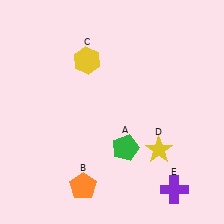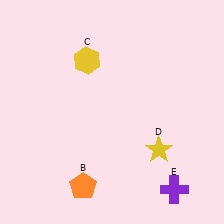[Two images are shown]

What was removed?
The green pentagon (A) was removed in Image 2.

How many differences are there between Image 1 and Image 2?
There is 1 difference between the two images.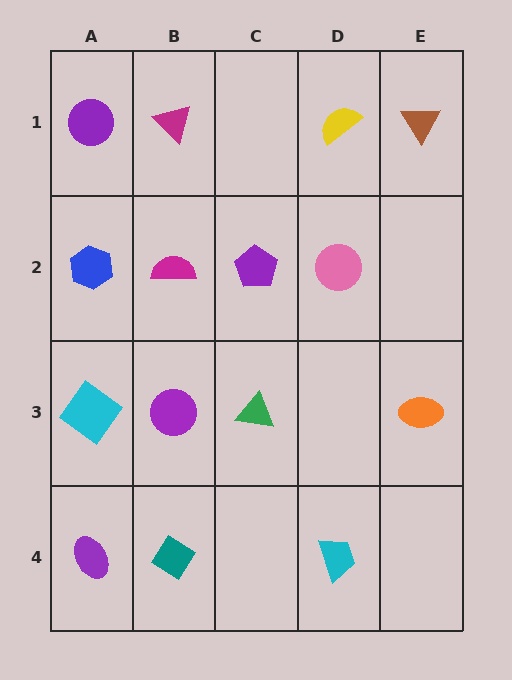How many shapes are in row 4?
3 shapes.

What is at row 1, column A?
A purple circle.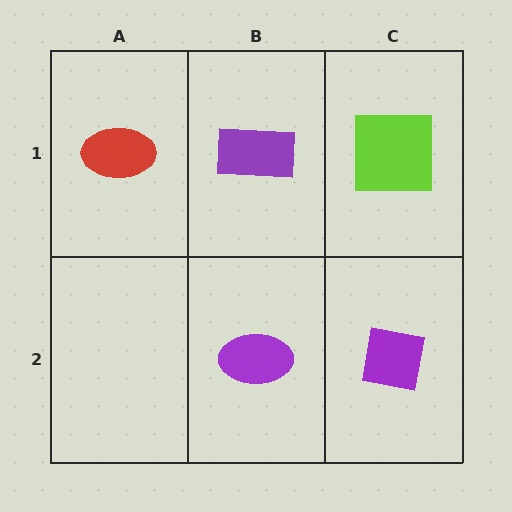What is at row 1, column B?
A purple rectangle.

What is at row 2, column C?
A purple square.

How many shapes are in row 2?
2 shapes.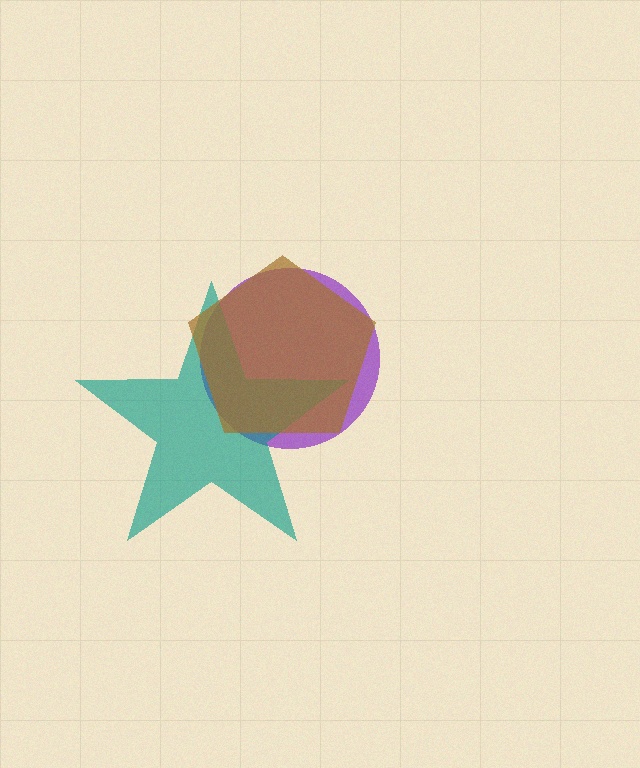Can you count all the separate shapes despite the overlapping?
Yes, there are 3 separate shapes.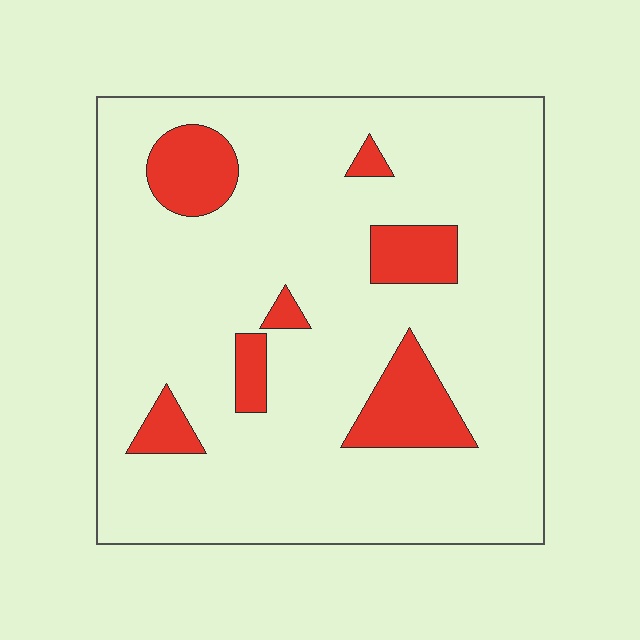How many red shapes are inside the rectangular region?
7.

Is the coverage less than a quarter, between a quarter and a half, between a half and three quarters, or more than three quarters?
Less than a quarter.